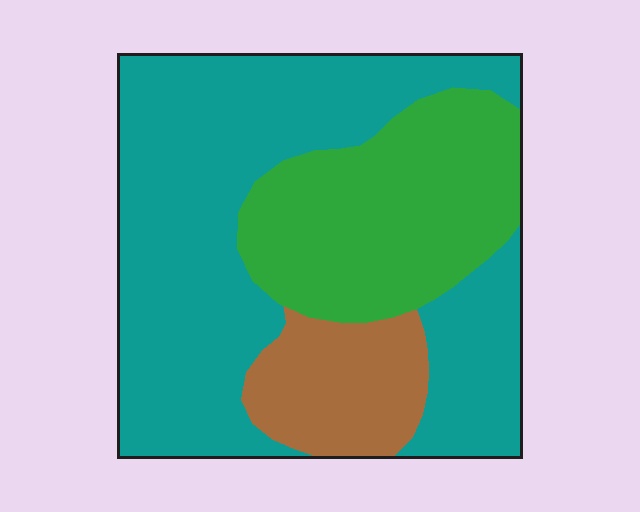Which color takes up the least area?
Brown, at roughly 15%.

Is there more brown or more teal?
Teal.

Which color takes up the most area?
Teal, at roughly 60%.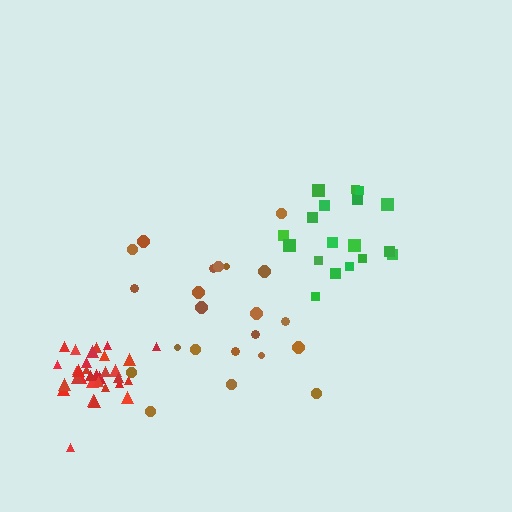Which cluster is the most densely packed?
Red.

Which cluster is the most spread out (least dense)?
Brown.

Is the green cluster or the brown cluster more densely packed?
Green.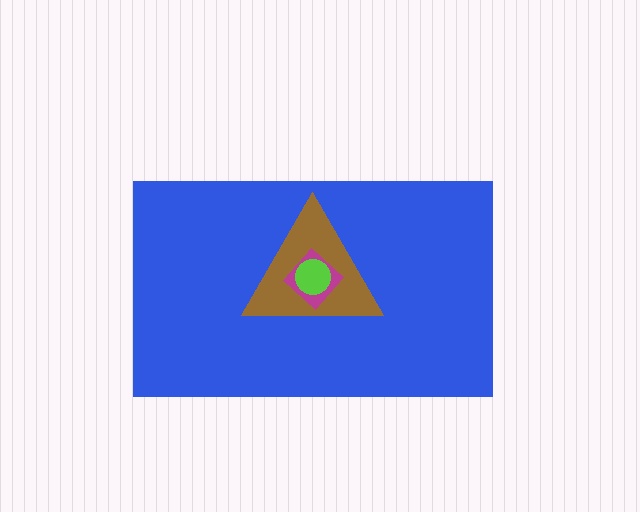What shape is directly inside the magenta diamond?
The lime circle.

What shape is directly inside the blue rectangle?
The brown triangle.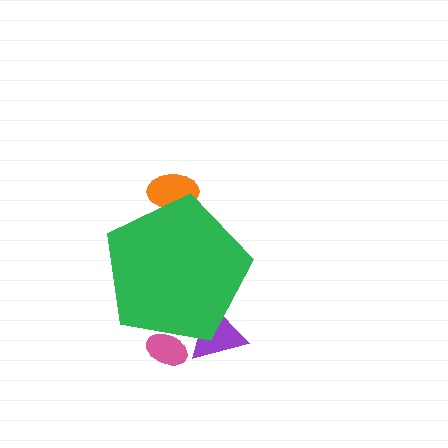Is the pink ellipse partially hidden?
Yes, the pink ellipse is partially hidden behind the green pentagon.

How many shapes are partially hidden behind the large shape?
3 shapes are partially hidden.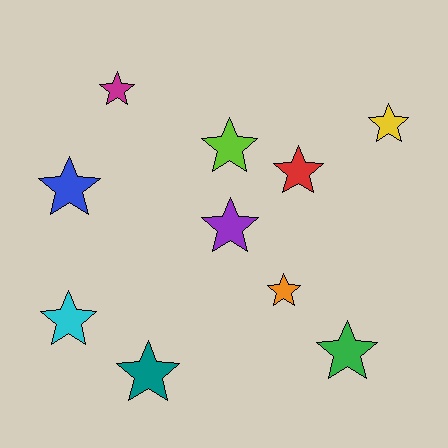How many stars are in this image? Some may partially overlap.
There are 10 stars.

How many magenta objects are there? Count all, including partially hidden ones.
There is 1 magenta object.